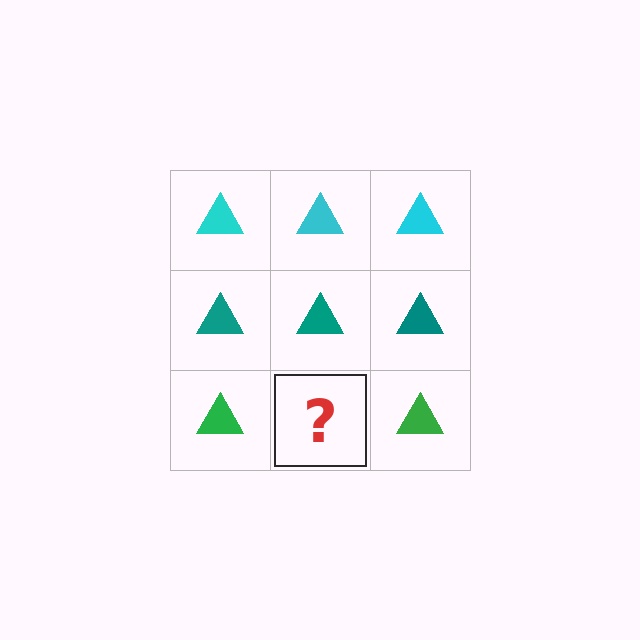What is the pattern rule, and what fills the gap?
The rule is that each row has a consistent color. The gap should be filled with a green triangle.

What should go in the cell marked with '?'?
The missing cell should contain a green triangle.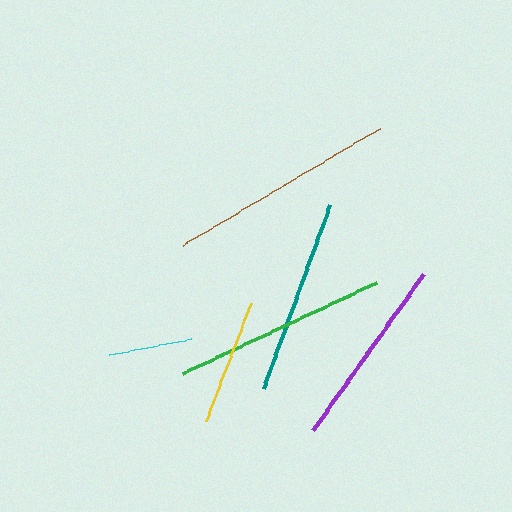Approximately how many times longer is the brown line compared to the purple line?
The brown line is approximately 1.2 times the length of the purple line.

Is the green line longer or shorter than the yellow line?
The green line is longer than the yellow line.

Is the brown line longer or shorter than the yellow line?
The brown line is longer than the yellow line.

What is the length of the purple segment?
The purple segment is approximately 191 pixels long.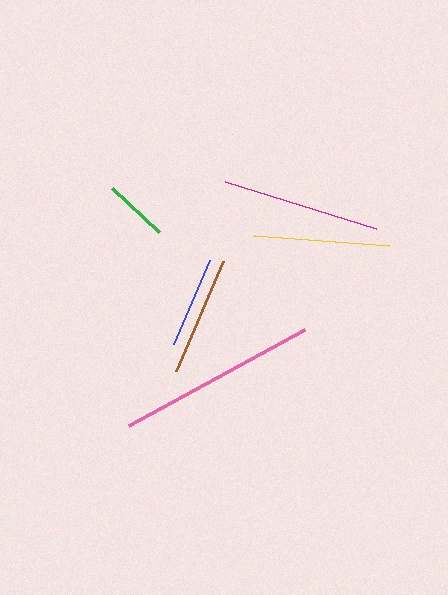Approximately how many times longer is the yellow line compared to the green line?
The yellow line is approximately 2.1 times the length of the green line.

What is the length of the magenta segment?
The magenta segment is approximately 158 pixels long.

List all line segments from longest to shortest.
From longest to shortest: pink, magenta, yellow, brown, blue, green.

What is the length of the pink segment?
The pink segment is approximately 201 pixels long.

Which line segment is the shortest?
The green line is the shortest at approximately 65 pixels.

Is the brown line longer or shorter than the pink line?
The pink line is longer than the brown line.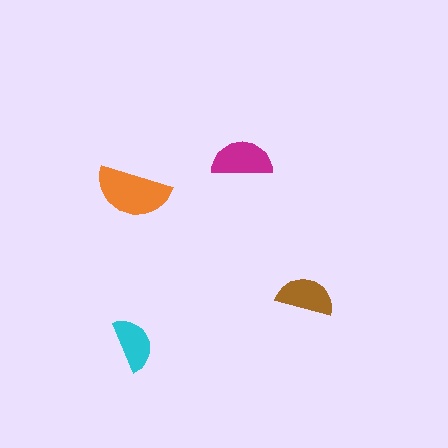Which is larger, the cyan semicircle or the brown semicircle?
The brown one.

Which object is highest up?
The magenta semicircle is topmost.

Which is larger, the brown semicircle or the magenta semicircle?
The magenta one.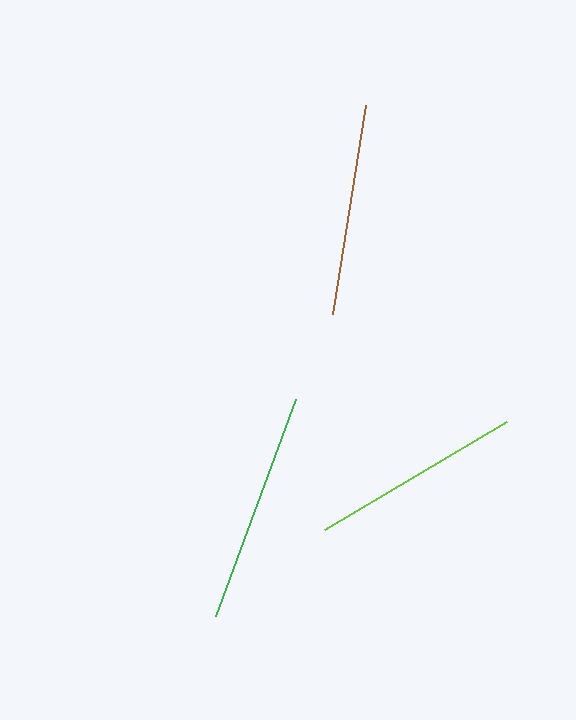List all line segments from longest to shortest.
From longest to shortest: green, lime, brown.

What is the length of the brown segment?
The brown segment is approximately 211 pixels long.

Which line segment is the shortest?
The brown line is the shortest at approximately 211 pixels.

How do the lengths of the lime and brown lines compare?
The lime and brown lines are approximately the same length.